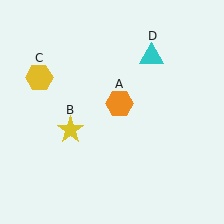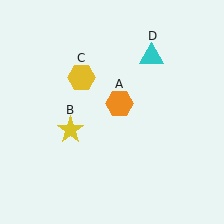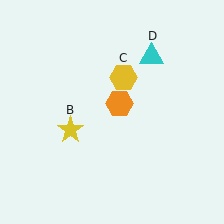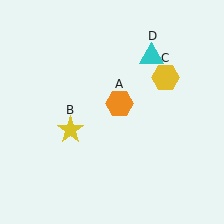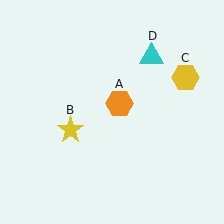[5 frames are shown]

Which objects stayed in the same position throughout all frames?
Orange hexagon (object A) and yellow star (object B) and cyan triangle (object D) remained stationary.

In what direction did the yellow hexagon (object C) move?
The yellow hexagon (object C) moved right.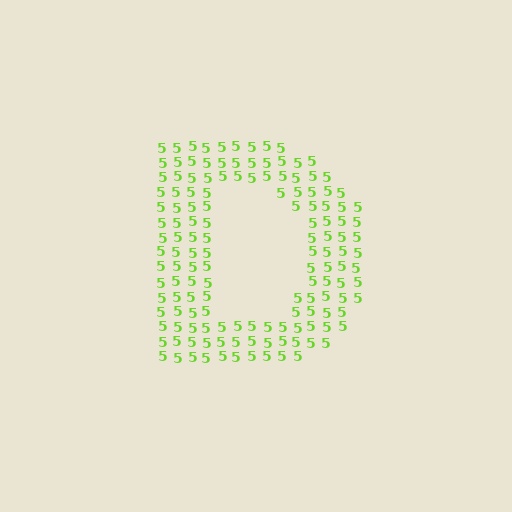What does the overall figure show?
The overall figure shows the letter D.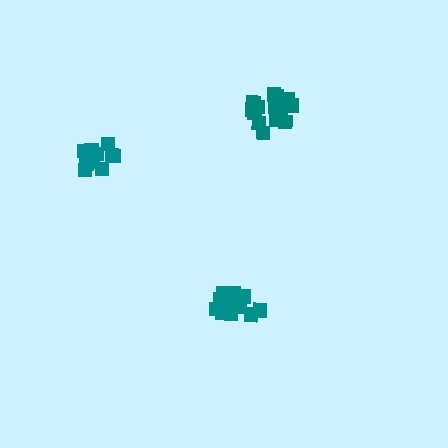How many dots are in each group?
Group 1: 11 dots, Group 2: 15 dots, Group 3: 15 dots (41 total).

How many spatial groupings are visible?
There are 3 spatial groupings.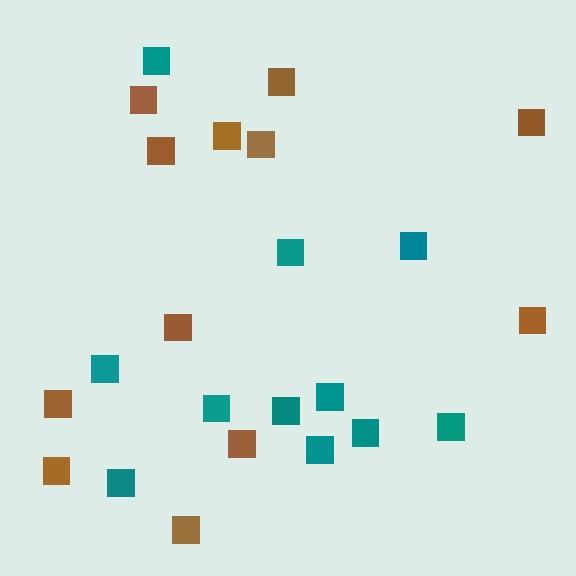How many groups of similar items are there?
There are 2 groups: one group of teal squares (11) and one group of brown squares (12).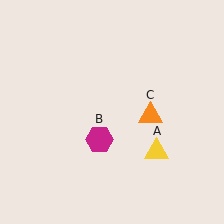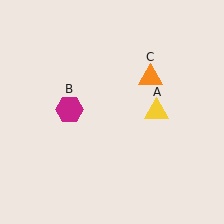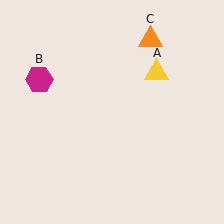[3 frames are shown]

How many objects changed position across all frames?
3 objects changed position: yellow triangle (object A), magenta hexagon (object B), orange triangle (object C).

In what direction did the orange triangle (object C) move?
The orange triangle (object C) moved up.